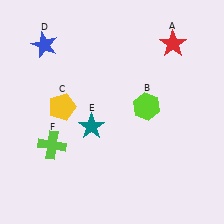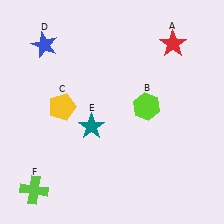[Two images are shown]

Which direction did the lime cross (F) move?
The lime cross (F) moved down.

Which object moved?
The lime cross (F) moved down.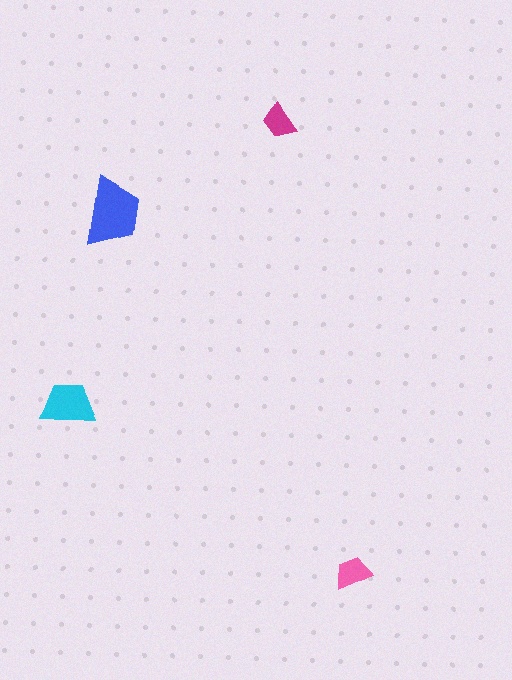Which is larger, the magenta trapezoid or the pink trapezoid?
The pink one.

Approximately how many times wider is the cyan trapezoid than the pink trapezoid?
About 1.5 times wider.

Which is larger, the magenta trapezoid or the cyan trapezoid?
The cyan one.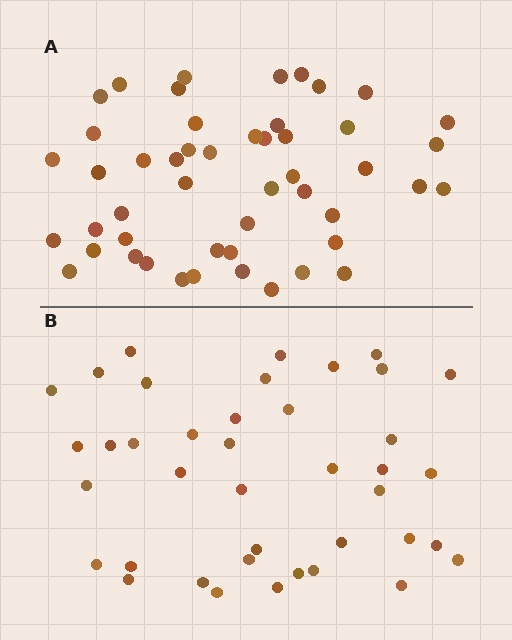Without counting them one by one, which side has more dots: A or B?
Region A (the top region) has more dots.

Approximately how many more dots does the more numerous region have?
Region A has roughly 8 or so more dots than region B.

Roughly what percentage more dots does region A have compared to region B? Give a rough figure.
About 20% more.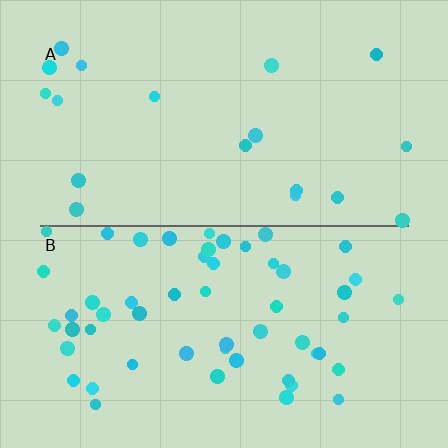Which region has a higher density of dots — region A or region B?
B (the bottom).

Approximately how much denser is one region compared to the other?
Approximately 2.9× — region B over region A.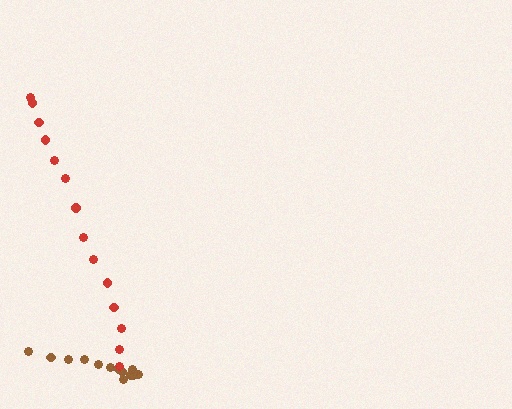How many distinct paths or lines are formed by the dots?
There are 2 distinct paths.